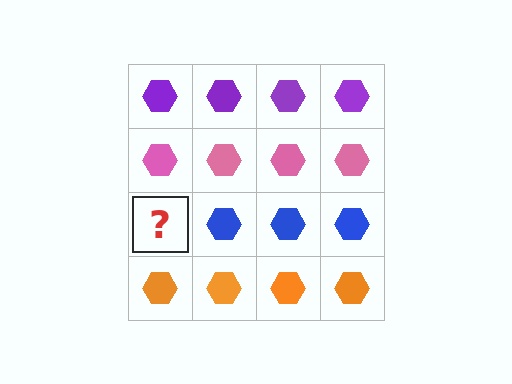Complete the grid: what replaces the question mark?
The question mark should be replaced with a blue hexagon.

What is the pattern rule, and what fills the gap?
The rule is that each row has a consistent color. The gap should be filled with a blue hexagon.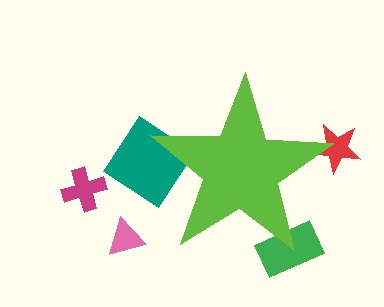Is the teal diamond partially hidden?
Yes, the teal diamond is partially hidden behind the lime star.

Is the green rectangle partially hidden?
Yes, the green rectangle is partially hidden behind the lime star.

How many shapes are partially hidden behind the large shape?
3 shapes are partially hidden.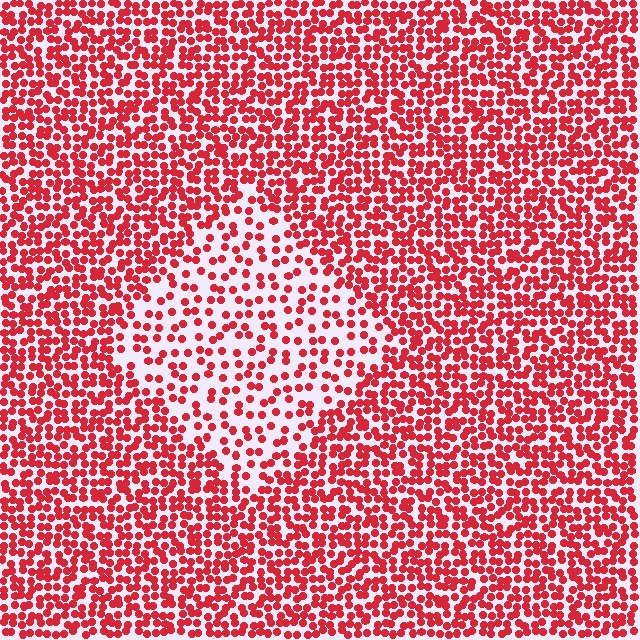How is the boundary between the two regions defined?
The boundary is defined by a change in element density (approximately 2.1x ratio). All elements are the same color, size, and shape.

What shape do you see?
I see a diamond.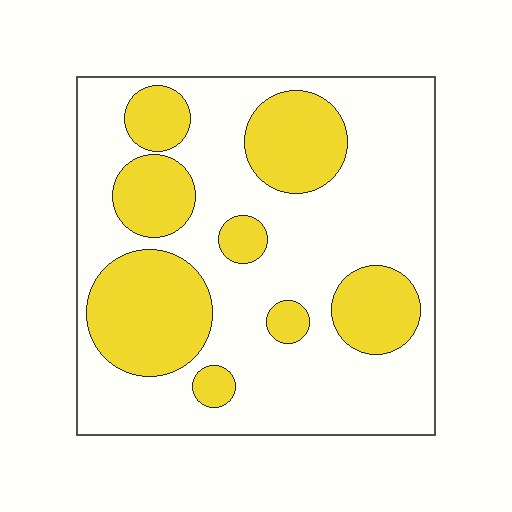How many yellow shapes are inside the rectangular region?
8.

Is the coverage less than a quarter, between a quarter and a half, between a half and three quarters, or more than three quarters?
Between a quarter and a half.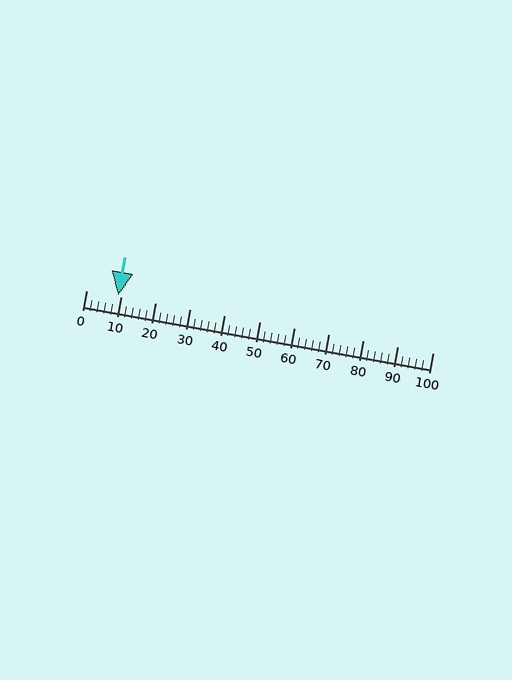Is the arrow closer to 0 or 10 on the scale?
The arrow is closer to 10.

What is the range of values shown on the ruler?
The ruler shows values from 0 to 100.